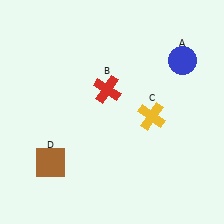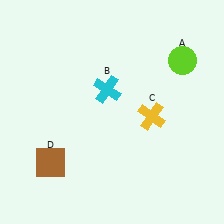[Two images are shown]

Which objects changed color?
A changed from blue to lime. B changed from red to cyan.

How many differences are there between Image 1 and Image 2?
There are 2 differences between the two images.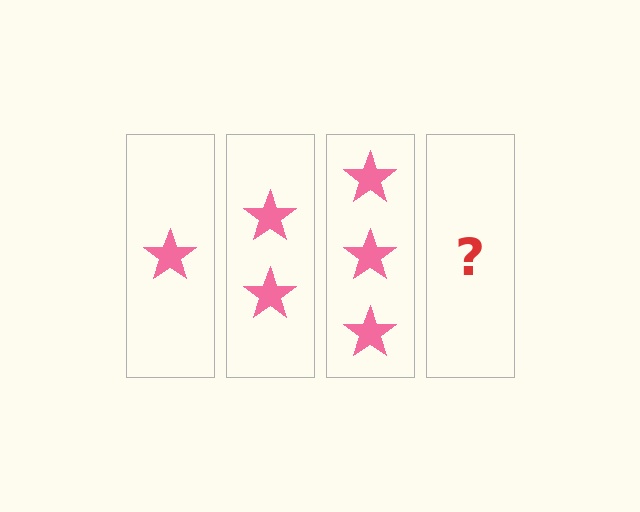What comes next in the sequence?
The next element should be 4 stars.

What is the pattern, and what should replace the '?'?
The pattern is that each step adds one more star. The '?' should be 4 stars.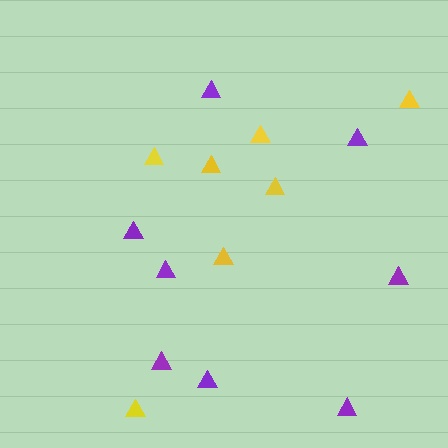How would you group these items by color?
There are 2 groups: one group of yellow triangles (7) and one group of purple triangles (8).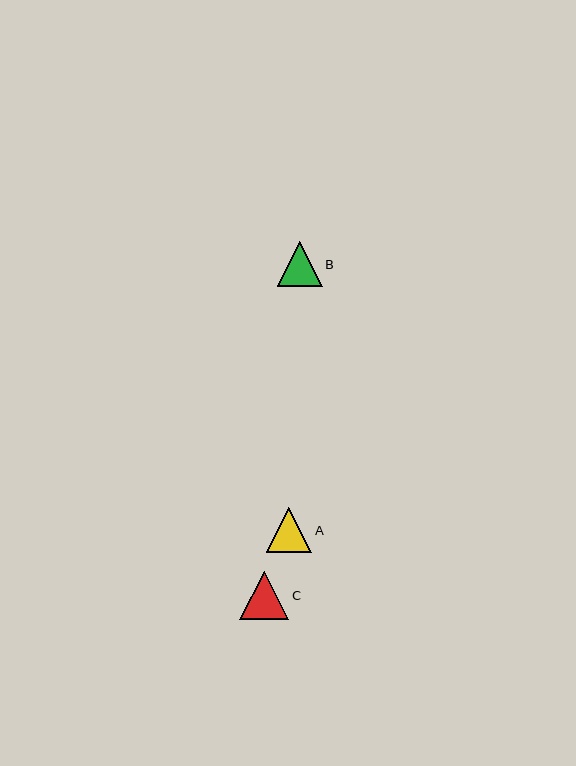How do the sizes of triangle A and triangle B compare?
Triangle A and triangle B are approximately the same size.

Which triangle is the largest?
Triangle C is the largest with a size of approximately 49 pixels.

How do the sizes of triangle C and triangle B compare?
Triangle C and triangle B are approximately the same size.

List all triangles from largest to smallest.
From largest to smallest: C, A, B.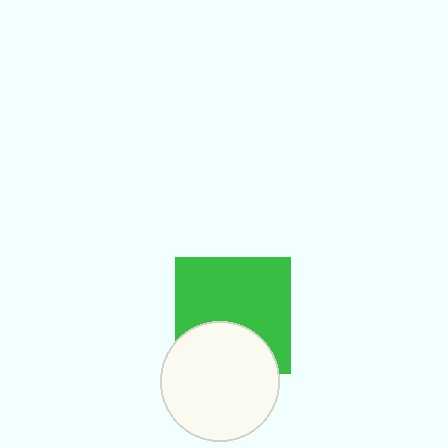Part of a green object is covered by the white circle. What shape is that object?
It is a square.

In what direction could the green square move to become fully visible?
The green square could move up. That would shift it out from behind the white circle entirely.